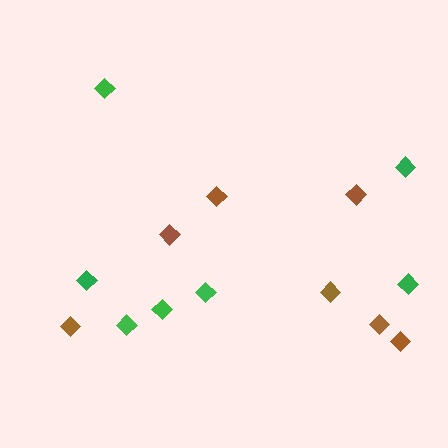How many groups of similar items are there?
There are 2 groups: one group of brown diamonds (7) and one group of green diamonds (7).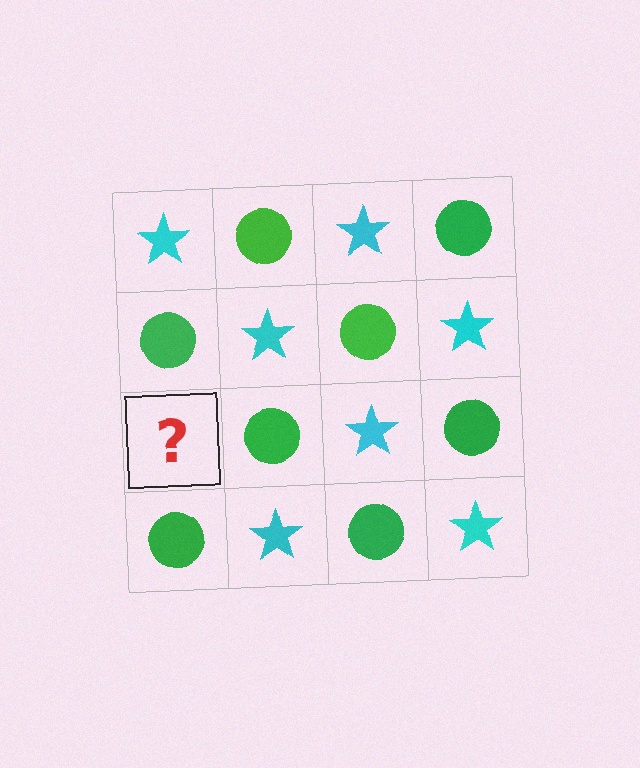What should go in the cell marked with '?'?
The missing cell should contain a cyan star.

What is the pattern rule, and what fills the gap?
The rule is that it alternates cyan star and green circle in a checkerboard pattern. The gap should be filled with a cyan star.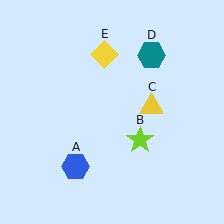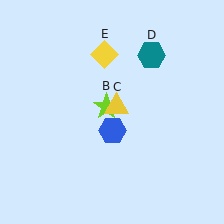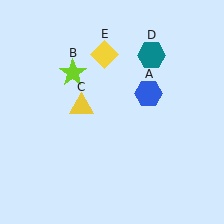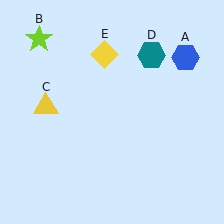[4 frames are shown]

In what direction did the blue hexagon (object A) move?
The blue hexagon (object A) moved up and to the right.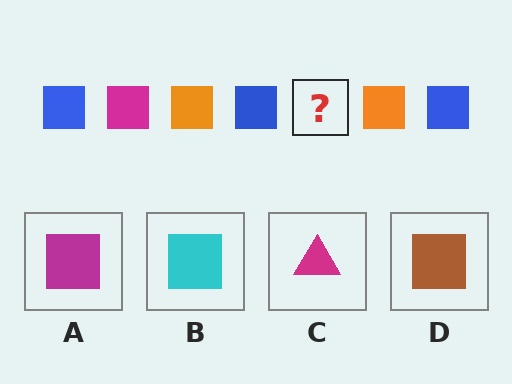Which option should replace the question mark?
Option A.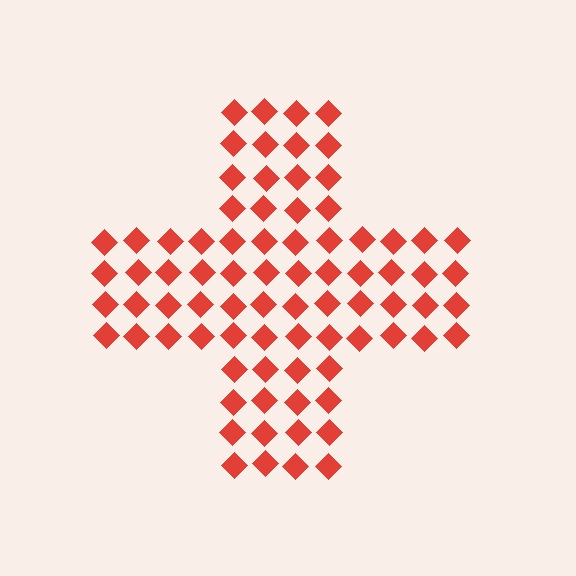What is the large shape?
The large shape is a cross.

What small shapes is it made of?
It is made of small diamonds.